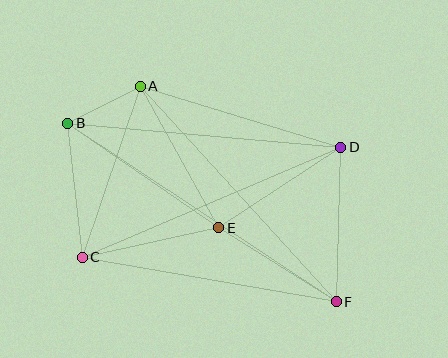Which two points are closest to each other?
Points A and B are closest to each other.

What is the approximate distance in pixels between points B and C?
The distance between B and C is approximately 135 pixels.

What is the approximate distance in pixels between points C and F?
The distance between C and F is approximately 258 pixels.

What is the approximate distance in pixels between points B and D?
The distance between B and D is approximately 274 pixels.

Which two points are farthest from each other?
Points B and F are farthest from each other.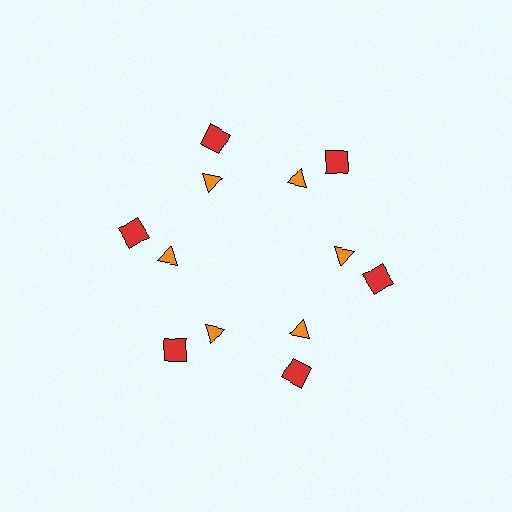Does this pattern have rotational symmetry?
Yes, this pattern has 6-fold rotational symmetry. It looks the same after rotating 60 degrees around the center.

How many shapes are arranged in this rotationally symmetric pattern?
There are 12 shapes, arranged in 6 groups of 2.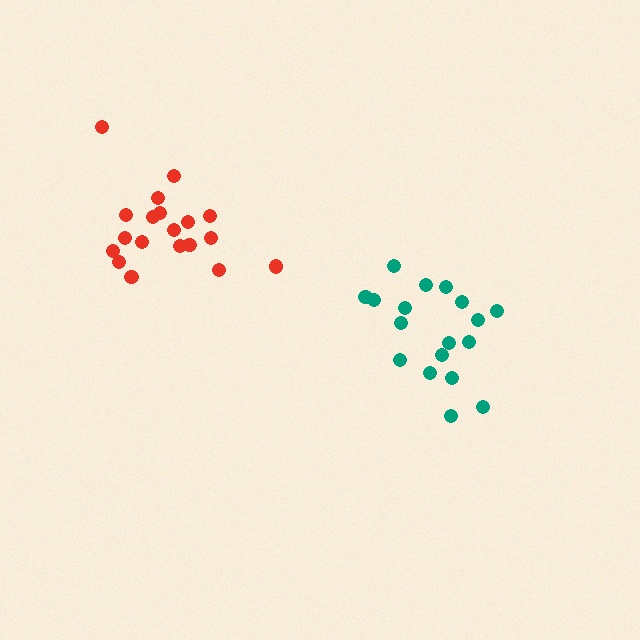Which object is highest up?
The red cluster is topmost.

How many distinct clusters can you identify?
There are 2 distinct clusters.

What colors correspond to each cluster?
The clusters are colored: red, teal.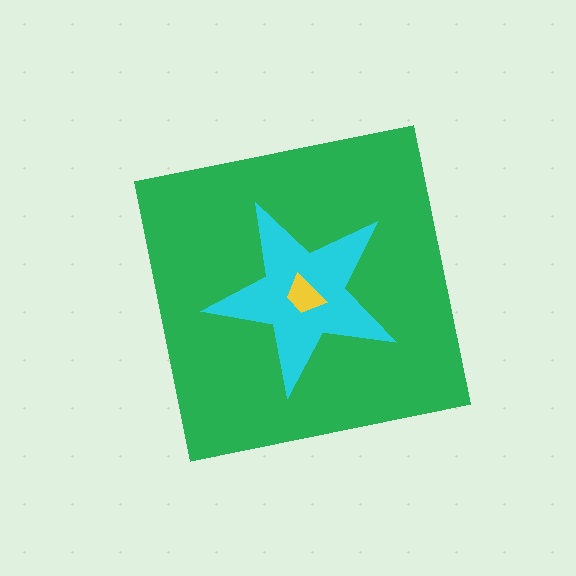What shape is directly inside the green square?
The cyan star.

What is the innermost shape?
The yellow trapezoid.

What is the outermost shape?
The green square.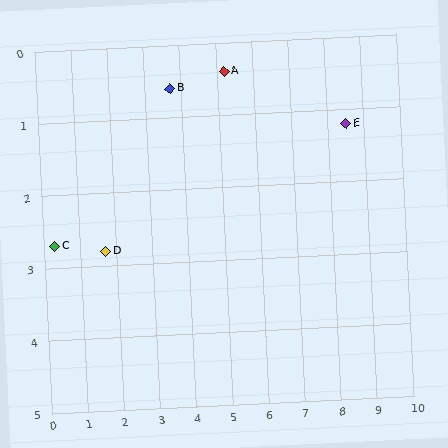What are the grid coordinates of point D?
Point D is at approximately (1.7, 2.8).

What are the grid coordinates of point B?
Point B is at approximately (3.7, 0.6).